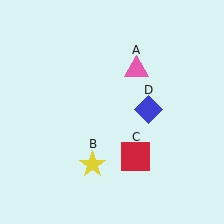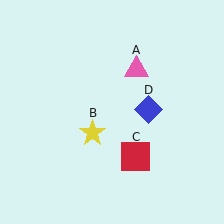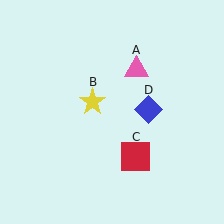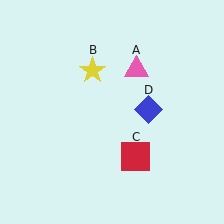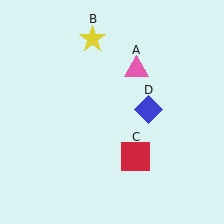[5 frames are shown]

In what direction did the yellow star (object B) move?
The yellow star (object B) moved up.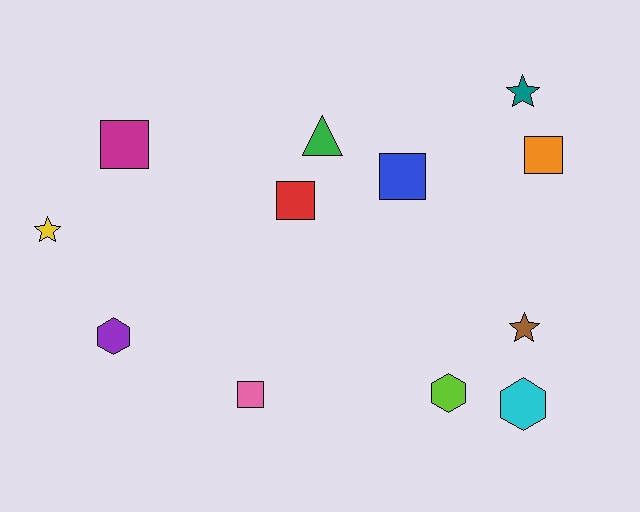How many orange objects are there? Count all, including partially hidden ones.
There is 1 orange object.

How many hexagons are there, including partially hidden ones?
There are 3 hexagons.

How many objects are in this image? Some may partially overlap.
There are 12 objects.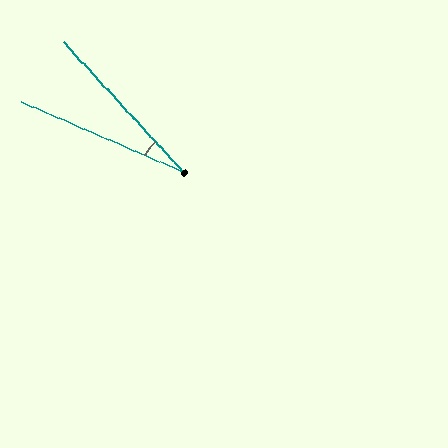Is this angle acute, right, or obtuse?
It is acute.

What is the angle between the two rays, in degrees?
Approximately 24 degrees.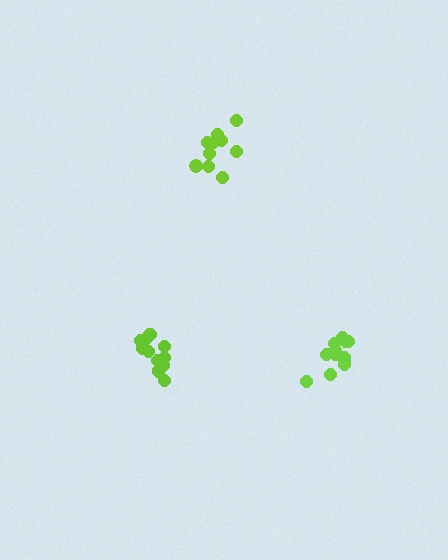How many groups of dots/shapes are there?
There are 3 groups.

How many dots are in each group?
Group 1: 10 dots, Group 2: 12 dots, Group 3: 11 dots (33 total).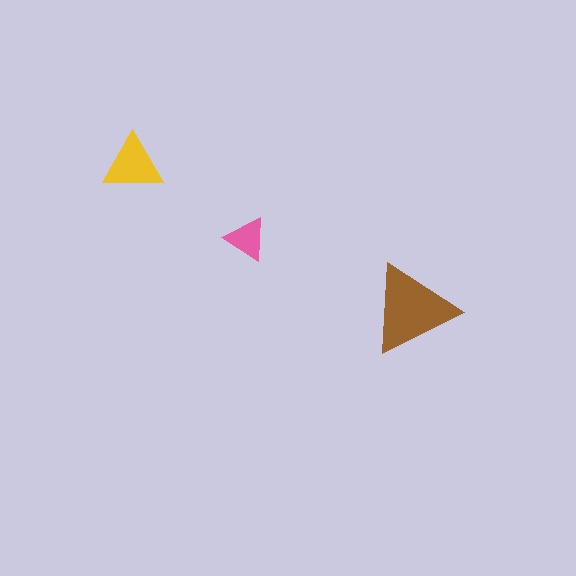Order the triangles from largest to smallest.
the brown one, the yellow one, the pink one.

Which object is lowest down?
The brown triangle is bottommost.